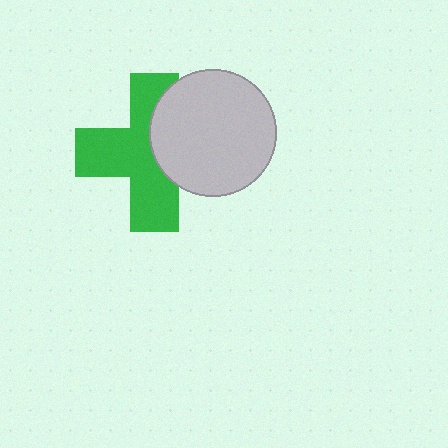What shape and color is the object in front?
The object in front is a light gray circle.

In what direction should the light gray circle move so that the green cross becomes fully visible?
The light gray circle should move right. That is the shortest direction to clear the overlap and leave the green cross fully visible.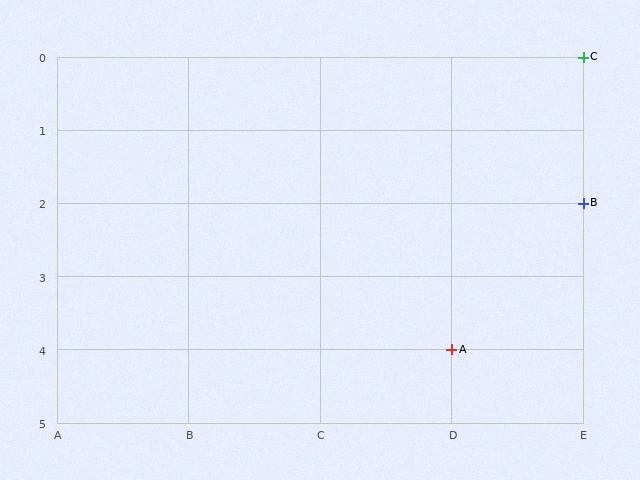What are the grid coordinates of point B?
Point B is at grid coordinates (E, 2).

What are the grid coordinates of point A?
Point A is at grid coordinates (D, 4).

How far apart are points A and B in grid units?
Points A and B are 1 column and 2 rows apart (about 2.2 grid units diagonally).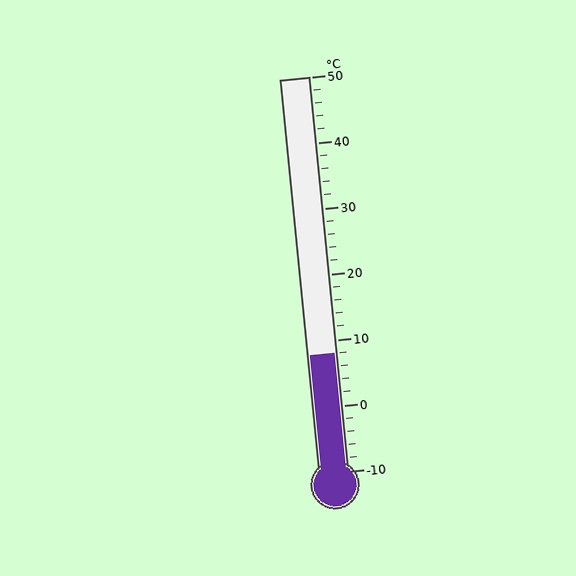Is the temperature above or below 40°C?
The temperature is below 40°C.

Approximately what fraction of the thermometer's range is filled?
The thermometer is filled to approximately 30% of its range.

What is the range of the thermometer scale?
The thermometer scale ranges from -10°C to 50°C.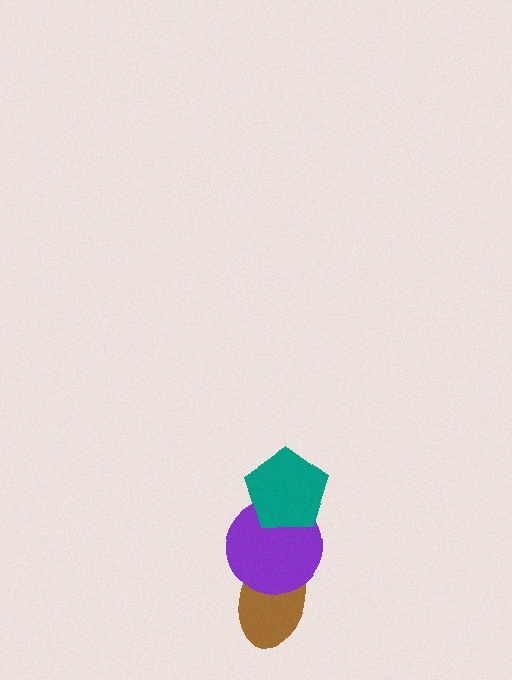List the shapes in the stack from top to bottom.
From top to bottom: the teal pentagon, the purple circle, the brown ellipse.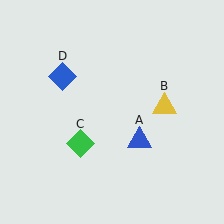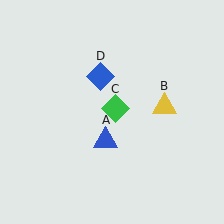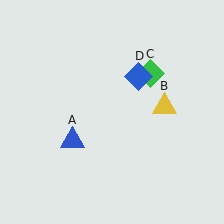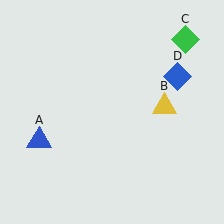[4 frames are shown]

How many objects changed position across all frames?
3 objects changed position: blue triangle (object A), green diamond (object C), blue diamond (object D).